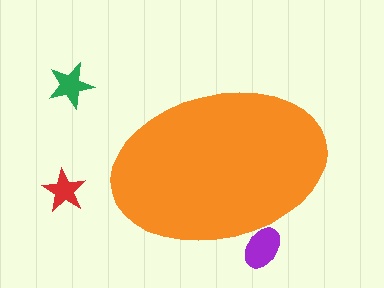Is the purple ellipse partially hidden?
Yes, the purple ellipse is partially hidden behind the orange ellipse.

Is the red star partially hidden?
No, the red star is fully visible.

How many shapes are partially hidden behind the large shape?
1 shape is partially hidden.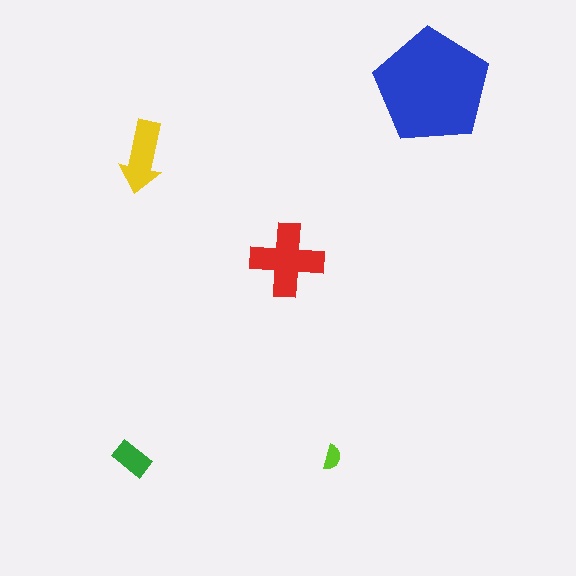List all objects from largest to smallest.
The blue pentagon, the red cross, the yellow arrow, the green rectangle, the lime semicircle.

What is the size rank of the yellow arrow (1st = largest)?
3rd.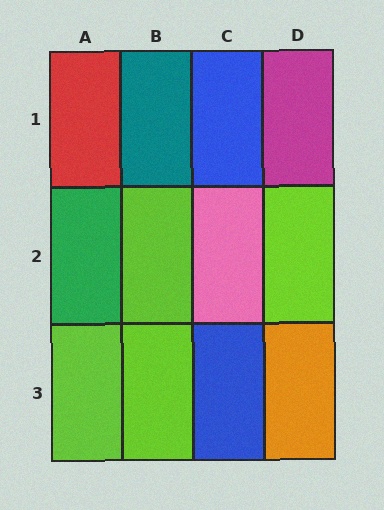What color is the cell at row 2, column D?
Lime.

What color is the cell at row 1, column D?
Magenta.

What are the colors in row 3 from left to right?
Lime, lime, blue, orange.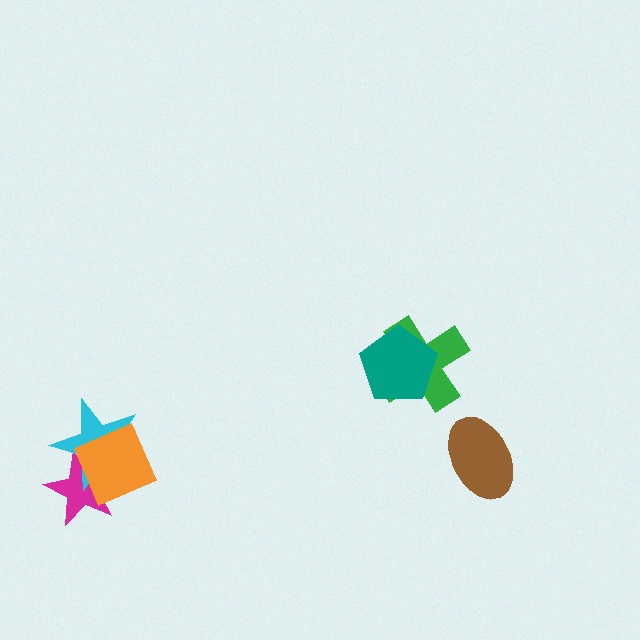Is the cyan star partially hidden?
Yes, it is partially covered by another shape.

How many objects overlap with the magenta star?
2 objects overlap with the magenta star.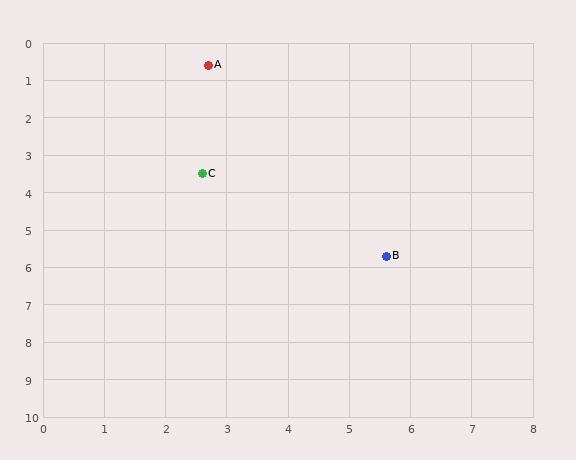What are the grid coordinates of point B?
Point B is at approximately (5.6, 5.7).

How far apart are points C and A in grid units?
Points C and A are about 2.9 grid units apart.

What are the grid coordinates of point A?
Point A is at approximately (2.7, 0.6).